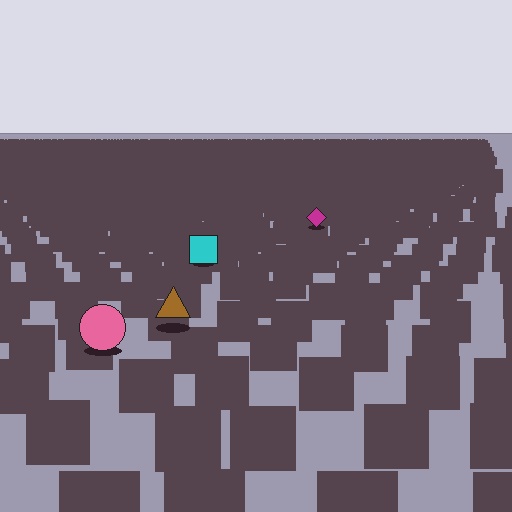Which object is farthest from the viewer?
The magenta diamond is farthest from the viewer. It appears smaller and the ground texture around it is denser.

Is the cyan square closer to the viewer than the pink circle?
No. The pink circle is closer — you can tell from the texture gradient: the ground texture is coarser near it.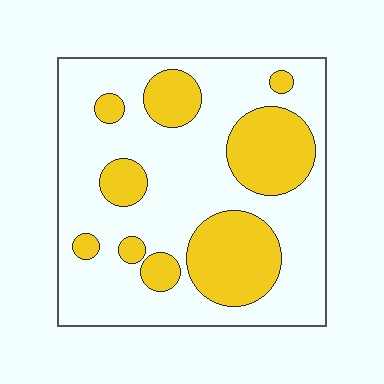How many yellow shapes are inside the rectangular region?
9.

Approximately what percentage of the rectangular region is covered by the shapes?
Approximately 30%.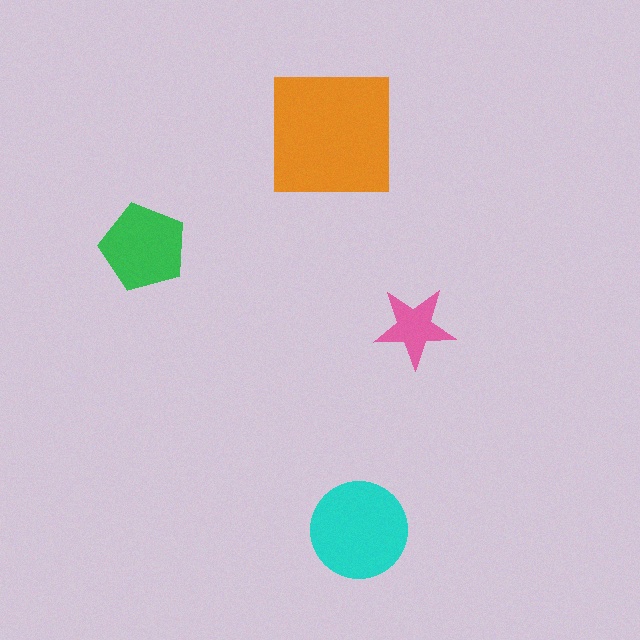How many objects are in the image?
There are 4 objects in the image.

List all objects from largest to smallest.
The orange square, the cyan circle, the green pentagon, the pink star.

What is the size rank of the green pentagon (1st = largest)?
3rd.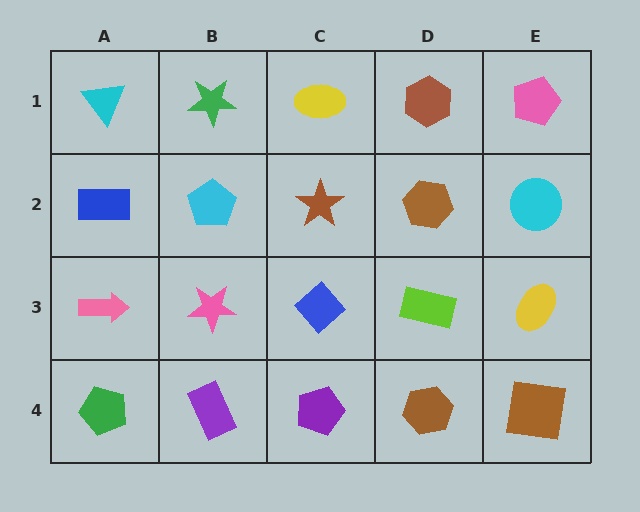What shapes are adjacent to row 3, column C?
A brown star (row 2, column C), a purple pentagon (row 4, column C), a pink star (row 3, column B), a lime rectangle (row 3, column D).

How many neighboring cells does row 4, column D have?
3.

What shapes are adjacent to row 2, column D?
A brown hexagon (row 1, column D), a lime rectangle (row 3, column D), a brown star (row 2, column C), a cyan circle (row 2, column E).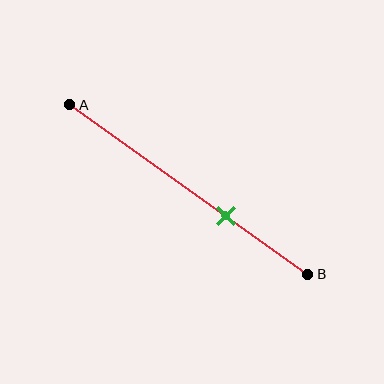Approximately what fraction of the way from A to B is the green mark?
The green mark is approximately 65% of the way from A to B.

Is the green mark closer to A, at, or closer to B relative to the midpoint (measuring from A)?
The green mark is closer to point B than the midpoint of segment AB.